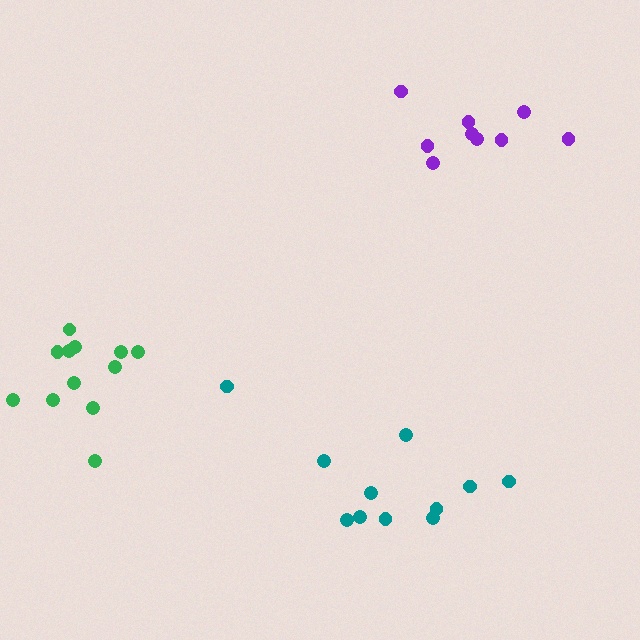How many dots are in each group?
Group 1: 12 dots, Group 2: 11 dots, Group 3: 9 dots (32 total).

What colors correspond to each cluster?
The clusters are colored: green, teal, purple.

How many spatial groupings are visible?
There are 3 spatial groupings.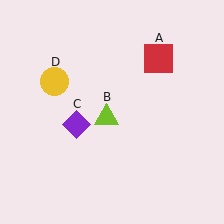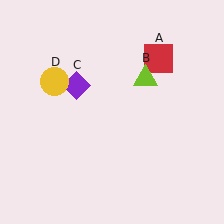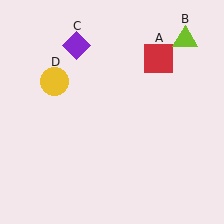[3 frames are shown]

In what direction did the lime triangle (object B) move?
The lime triangle (object B) moved up and to the right.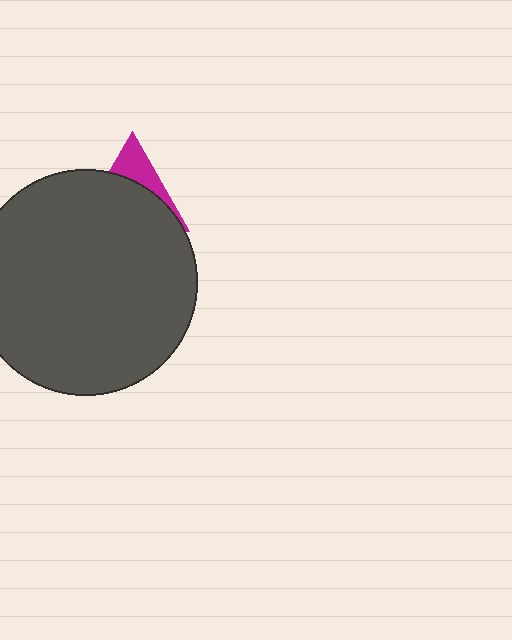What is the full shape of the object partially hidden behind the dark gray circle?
The partially hidden object is a magenta triangle.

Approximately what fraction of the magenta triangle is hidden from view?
Roughly 70% of the magenta triangle is hidden behind the dark gray circle.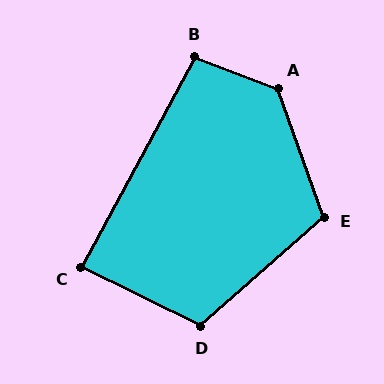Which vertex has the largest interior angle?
A, at approximately 130 degrees.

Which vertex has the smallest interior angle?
C, at approximately 88 degrees.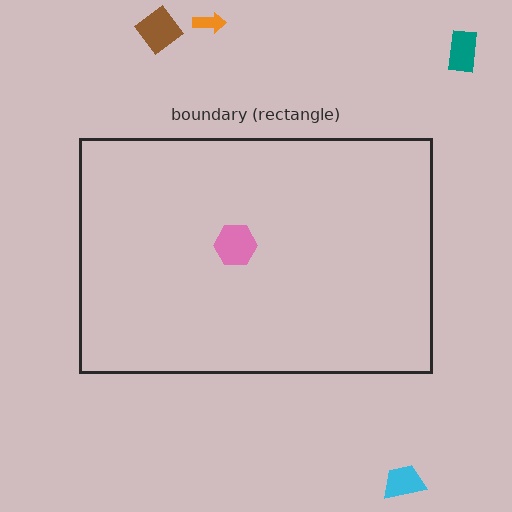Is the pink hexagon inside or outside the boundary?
Inside.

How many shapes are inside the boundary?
1 inside, 4 outside.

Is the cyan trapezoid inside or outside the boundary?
Outside.